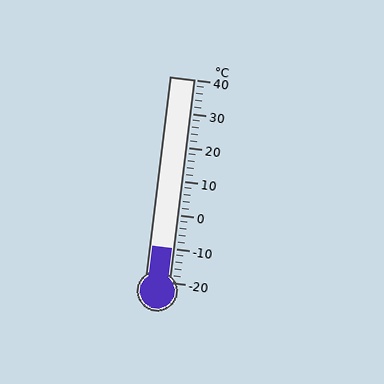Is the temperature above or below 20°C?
The temperature is below 20°C.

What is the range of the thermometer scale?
The thermometer scale ranges from -20°C to 40°C.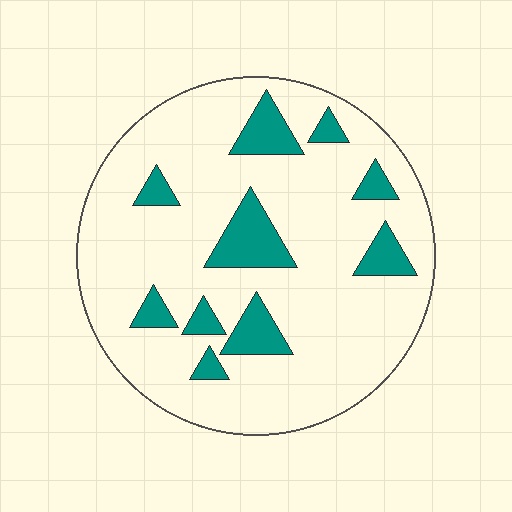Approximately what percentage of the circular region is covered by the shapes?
Approximately 15%.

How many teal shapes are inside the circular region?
10.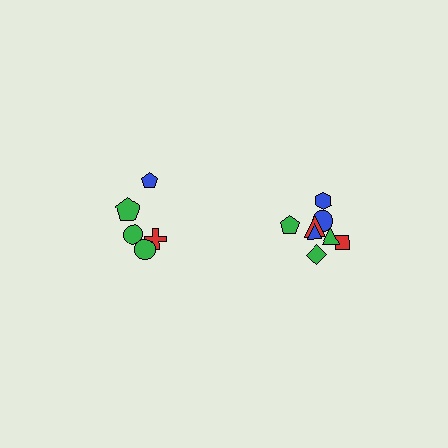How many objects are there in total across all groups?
There are 13 objects.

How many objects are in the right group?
There are 8 objects.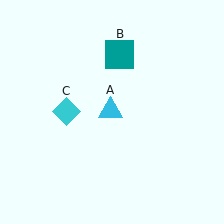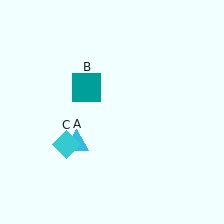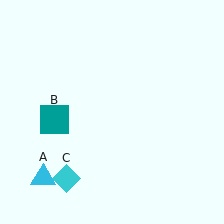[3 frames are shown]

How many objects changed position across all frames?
3 objects changed position: cyan triangle (object A), teal square (object B), cyan diamond (object C).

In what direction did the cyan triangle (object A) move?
The cyan triangle (object A) moved down and to the left.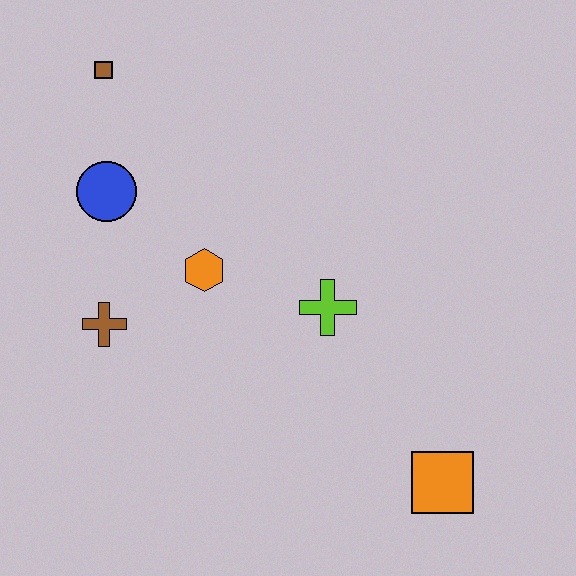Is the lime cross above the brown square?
No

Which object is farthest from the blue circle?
The orange square is farthest from the blue circle.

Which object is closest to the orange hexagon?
The brown cross is closest to the orange hexagon.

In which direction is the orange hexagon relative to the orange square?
The orange hexagon is to the left of the orange square.